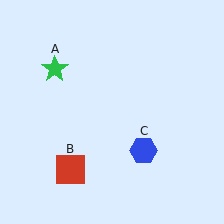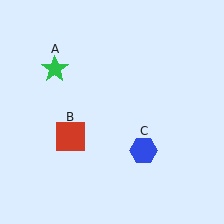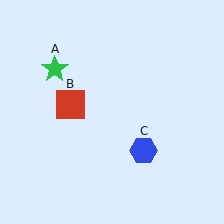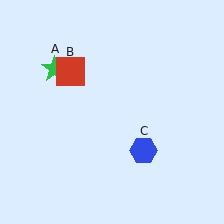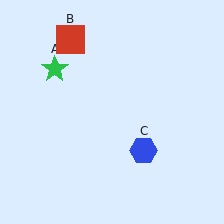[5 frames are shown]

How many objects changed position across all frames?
1 object changed position: red square (object B).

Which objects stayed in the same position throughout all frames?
Green star (object A) and blue hexagon (object C) remained stationary.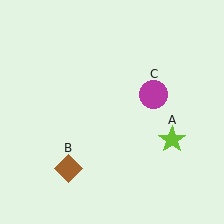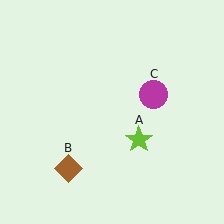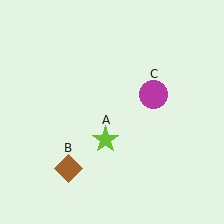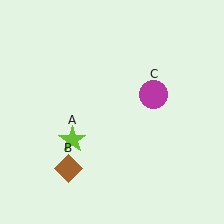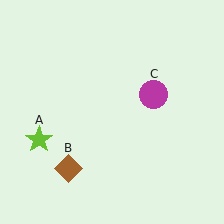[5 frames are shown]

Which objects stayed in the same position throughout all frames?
Brown diamond (object B) and magenta circle (object C) remained stationary.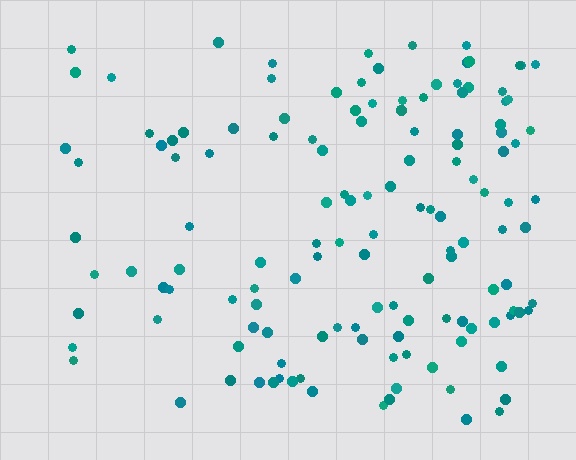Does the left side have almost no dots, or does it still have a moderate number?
Still a moderate number, just noticeably fewer than the right.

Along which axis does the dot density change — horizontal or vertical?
Horizontal.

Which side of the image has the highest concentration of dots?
The right.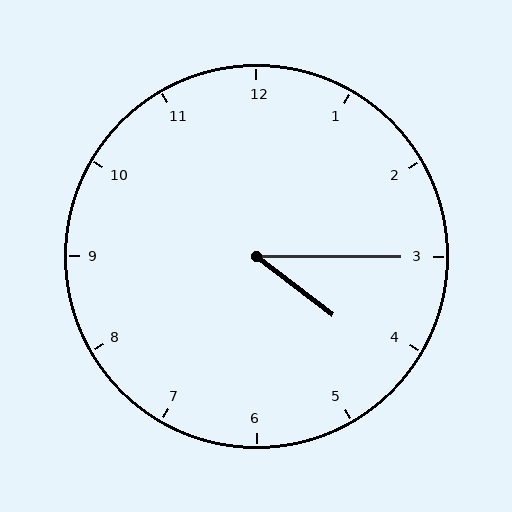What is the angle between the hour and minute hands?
Approximately 38 degrees.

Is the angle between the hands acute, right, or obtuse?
It is acute.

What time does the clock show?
4:15.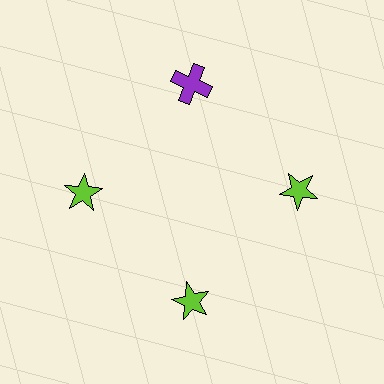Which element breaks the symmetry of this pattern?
The purple cross at roughly the 12 o'clock position breaks the symmetry. All other shapes are lime stars.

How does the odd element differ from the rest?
It differs in both color (purple instead of lime) and shape (cross instead of star).